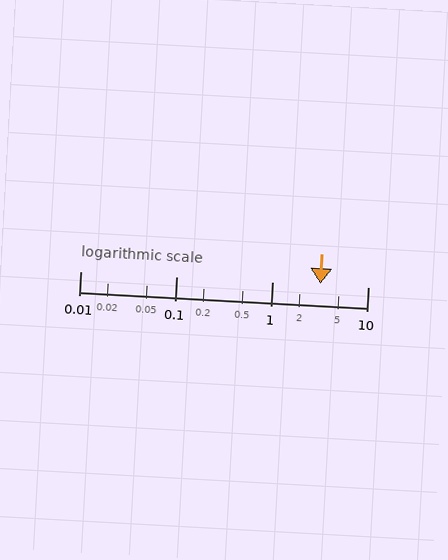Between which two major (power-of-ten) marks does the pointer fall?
The pointer is between 1 and 10.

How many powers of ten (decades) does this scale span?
The scale spans 3 decades, from 0.01 to 10.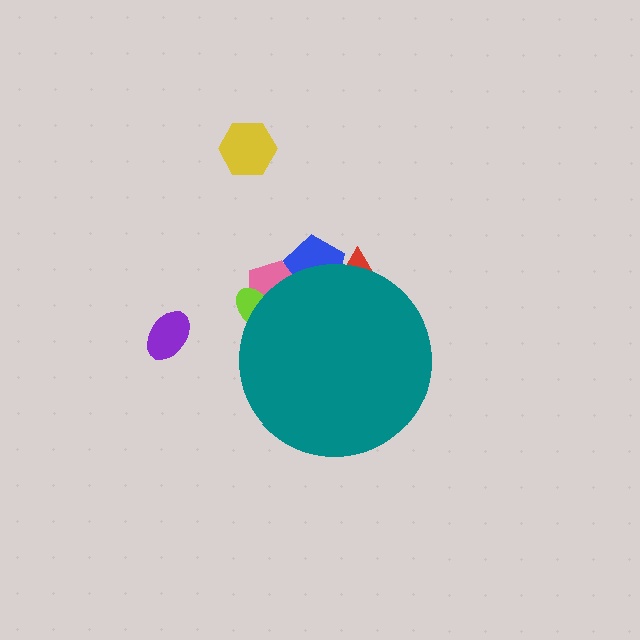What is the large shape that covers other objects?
A teal circle.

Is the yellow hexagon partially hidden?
No, the yellow hexagon is fully visible.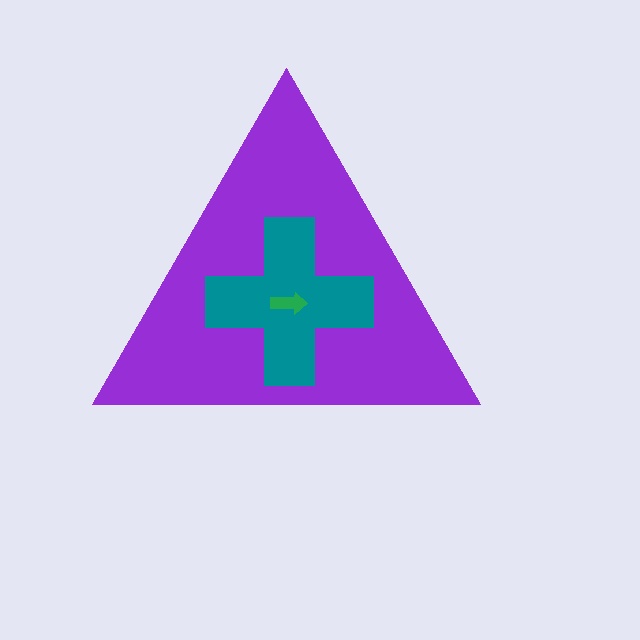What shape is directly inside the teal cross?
The green arrow.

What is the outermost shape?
The purple triangle.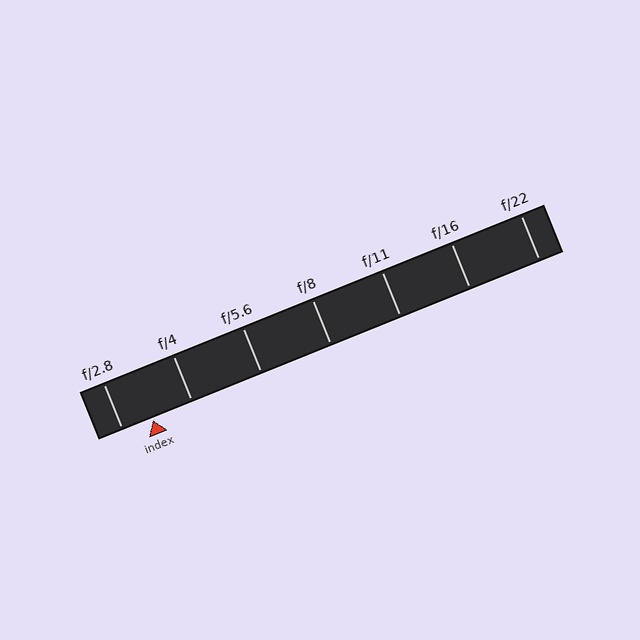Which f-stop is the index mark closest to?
The index mark is closest to f/2.8.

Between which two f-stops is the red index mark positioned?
The index mark is between f/2.8 and f/4.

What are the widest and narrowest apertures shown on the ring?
The widest aperture shown is f/2.8 and the narrowest is f/22.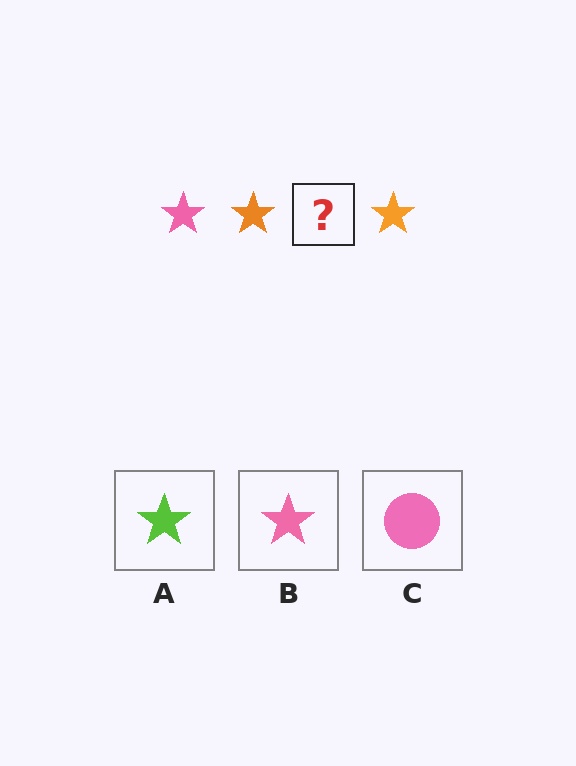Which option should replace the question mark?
Option B.